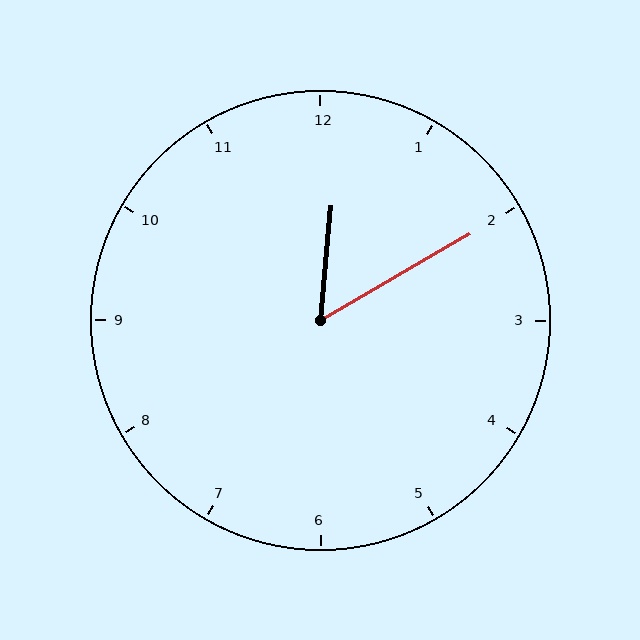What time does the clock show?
12:10.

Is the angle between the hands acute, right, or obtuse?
It is acute.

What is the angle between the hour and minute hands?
Approximately 55 degrees.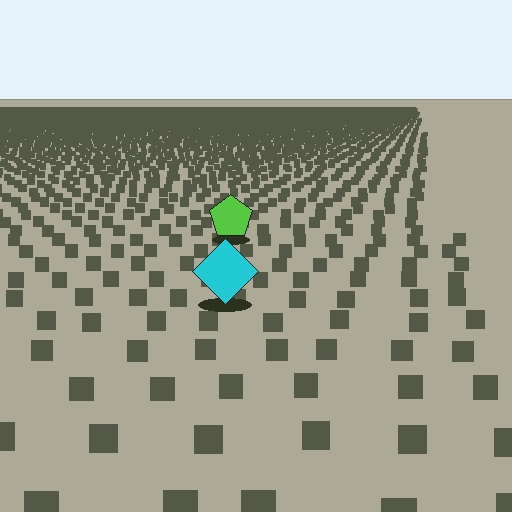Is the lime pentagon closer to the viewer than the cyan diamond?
No. The cyan diamond is closer — you can tell from the texture gradient: the ground texture is coarser near it.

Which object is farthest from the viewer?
The lime pentagon is farthest from the viewer. It appears smaller and the ground texture around it is denser.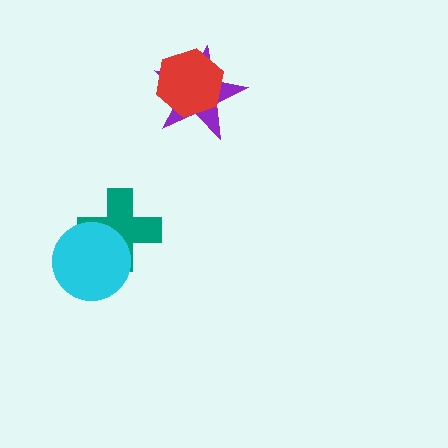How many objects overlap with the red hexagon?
1 object overlaps with the red hexagon.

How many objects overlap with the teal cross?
1 object overlaps with the teal cross.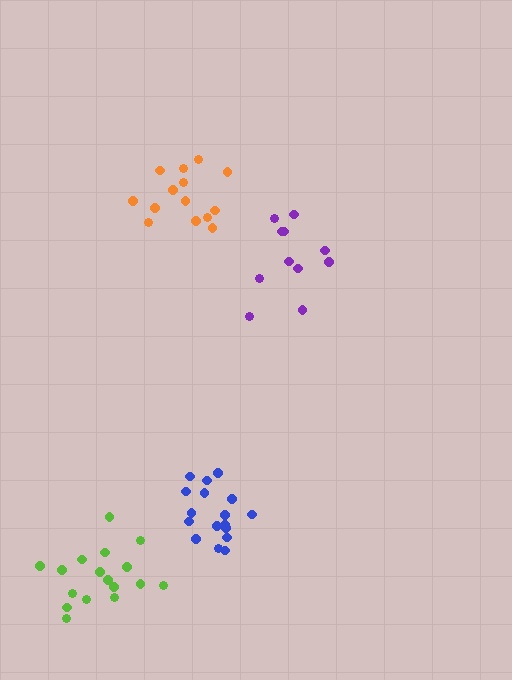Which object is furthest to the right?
The purple cluster is rightmost.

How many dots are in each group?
Group 1: 17 dots, Group 2: 17 dots, Group 3: 11 dots, Group 4: 14 dots (59 total).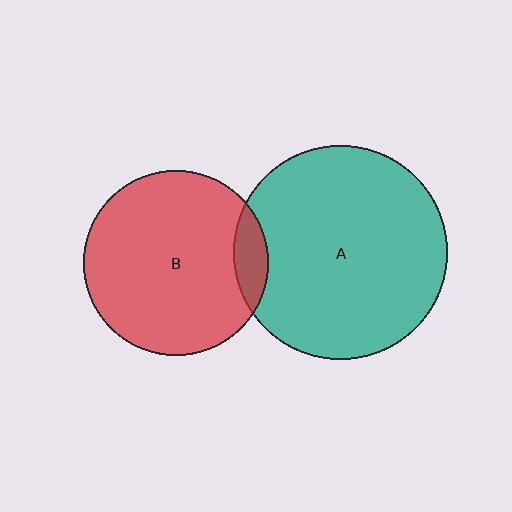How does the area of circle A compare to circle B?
Approximately 1.3 times.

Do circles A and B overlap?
Yes.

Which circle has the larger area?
Circle A (teal).